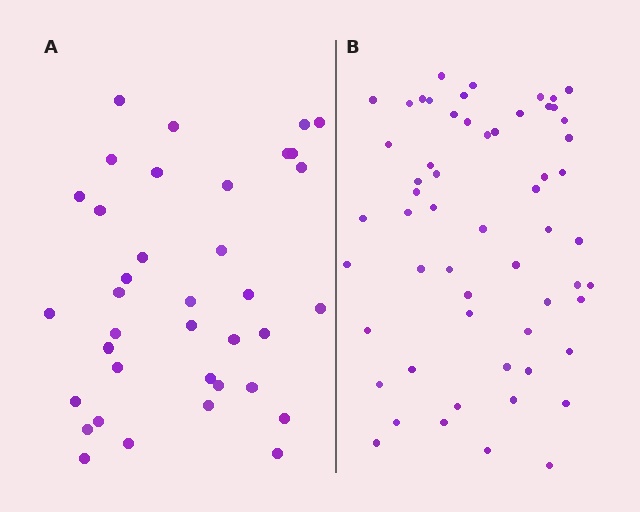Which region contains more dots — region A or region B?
Region B (the right region) has more dots.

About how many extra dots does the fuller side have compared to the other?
Region B has approximately 20 more dots than region A.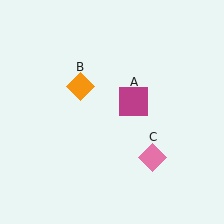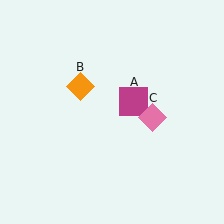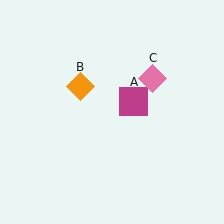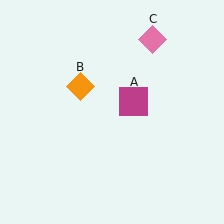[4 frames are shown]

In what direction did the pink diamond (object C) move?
The pink diamond (object C) moved up.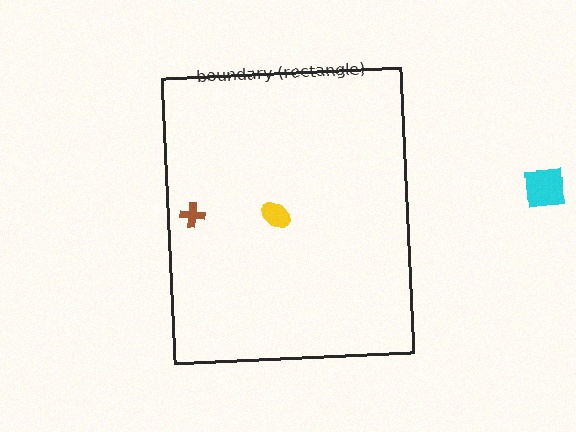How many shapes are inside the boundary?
2 inside, 1 outside.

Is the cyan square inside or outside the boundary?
Outside.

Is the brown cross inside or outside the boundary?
Inside.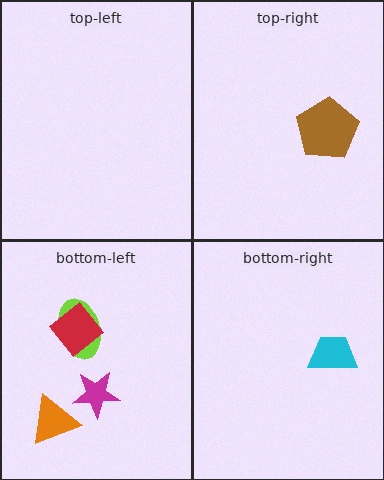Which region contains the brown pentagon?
The top-right region.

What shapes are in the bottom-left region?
The orange triangle, the magenta star, the lime ellipse, the red diamond.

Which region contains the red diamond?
The bottom-left region.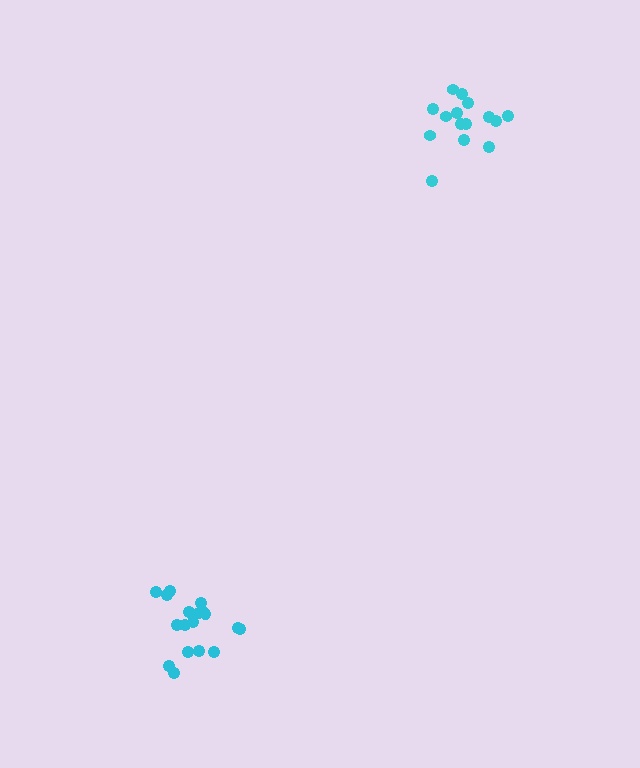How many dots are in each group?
Group 1: 18 dots, Group 2: 15 dots (33 total).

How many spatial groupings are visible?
There are 2 spatial groupings.